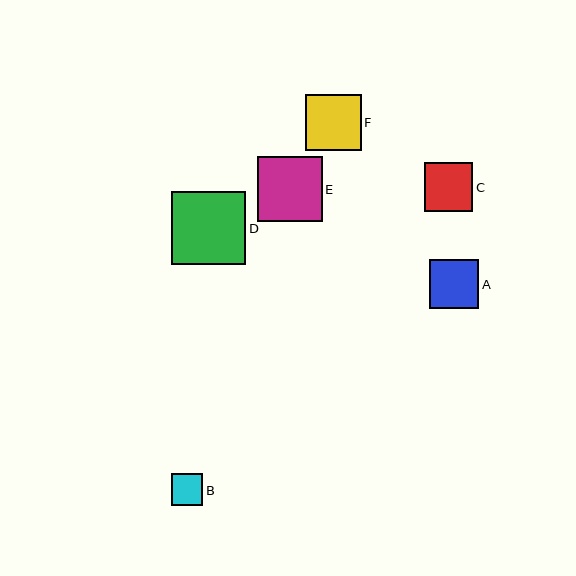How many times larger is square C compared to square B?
Square C is approximately 1.5 times the size of square B.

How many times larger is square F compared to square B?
Square F is approximately 1.8 times the size of square B.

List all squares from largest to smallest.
From largest to smallest: D, E, F, A, C, B.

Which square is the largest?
Square D is the largest with a size of approximately 74 pixels.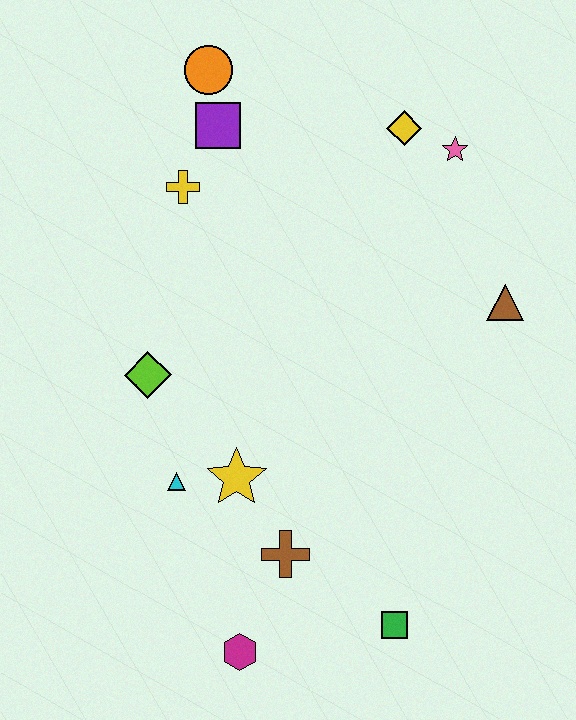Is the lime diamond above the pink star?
No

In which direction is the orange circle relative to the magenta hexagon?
The orange circle is above the magenta hexagon.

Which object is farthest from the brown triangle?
The magenta hexagon is farthest from the brown triangle.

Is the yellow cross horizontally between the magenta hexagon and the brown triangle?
No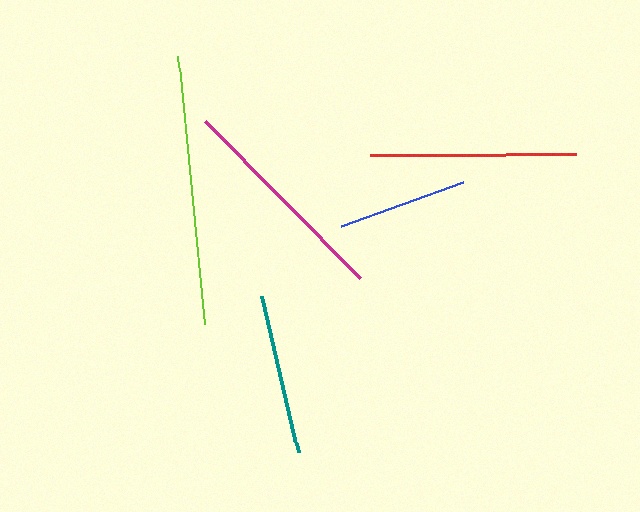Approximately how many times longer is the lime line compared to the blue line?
The lime line is approximately 2.1 times the length of the blue line.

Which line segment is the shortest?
The blue line is the shortest at approximately 130 pixels.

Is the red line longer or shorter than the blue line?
The red line is longer than the blue line.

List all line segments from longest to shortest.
From longest to shortest: lime, magenta, red, teal, blue.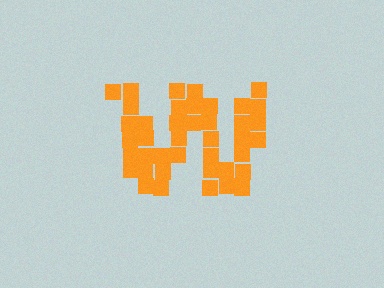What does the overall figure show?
The overall figure shows the letter W.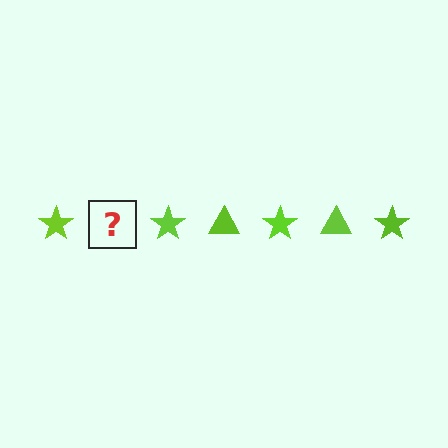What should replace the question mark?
The question mark should be replaced with a lime triangle.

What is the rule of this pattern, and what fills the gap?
The rule is that the pattern cycles through star, triangle shapes in lime. The gap should be filled with a lime triangle.